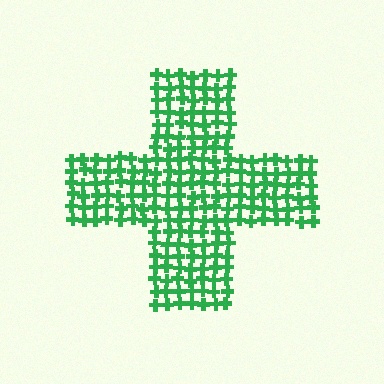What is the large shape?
The large shape is a cross.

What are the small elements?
The small elements are crosses.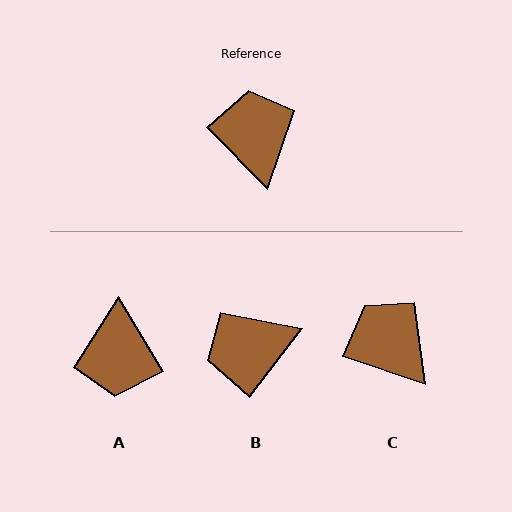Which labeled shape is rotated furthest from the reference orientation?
A, about 167 degrees away.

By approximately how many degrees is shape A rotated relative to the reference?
Approximately 167 degrees counter-clockwise.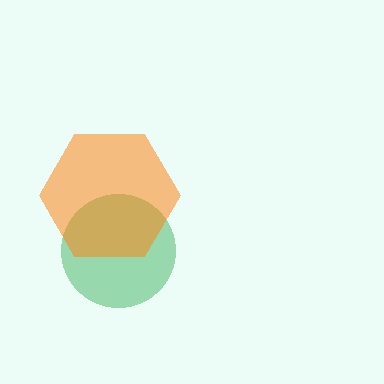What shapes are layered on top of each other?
The layered shapes are: a green circle, an orange hexagon.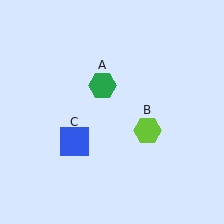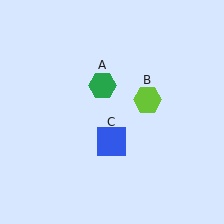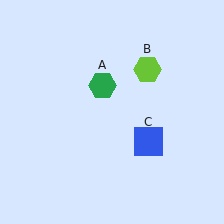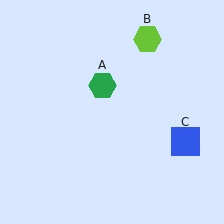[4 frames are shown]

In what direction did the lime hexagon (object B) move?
The lime hexagon (object B) moved up.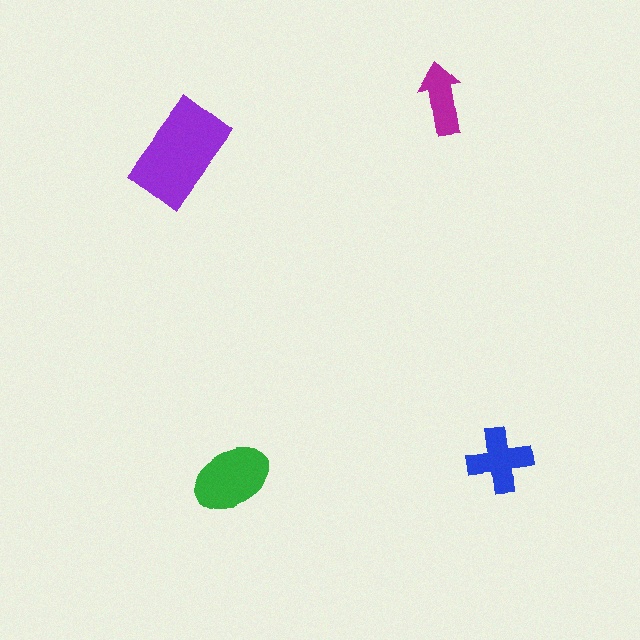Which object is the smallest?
The magenta arrow.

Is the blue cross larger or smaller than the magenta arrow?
Larger.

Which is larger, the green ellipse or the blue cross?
The green ellipse.